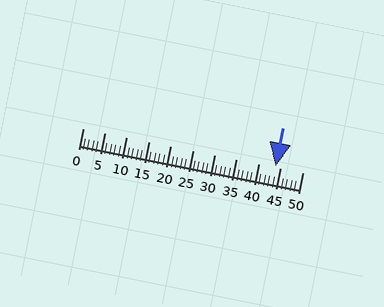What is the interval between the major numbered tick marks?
The major tick marks are spaced 5 units apart.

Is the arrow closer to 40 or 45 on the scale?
The arrow is closer to 45.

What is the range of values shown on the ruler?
The ruler shows values from 0 to 50.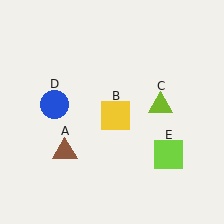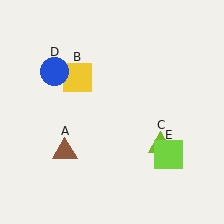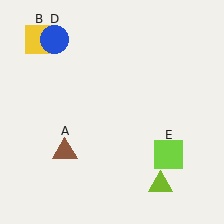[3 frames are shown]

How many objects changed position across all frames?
3 objects changed position: yellow square (object B), lime triangle (object C), blue circle (object D).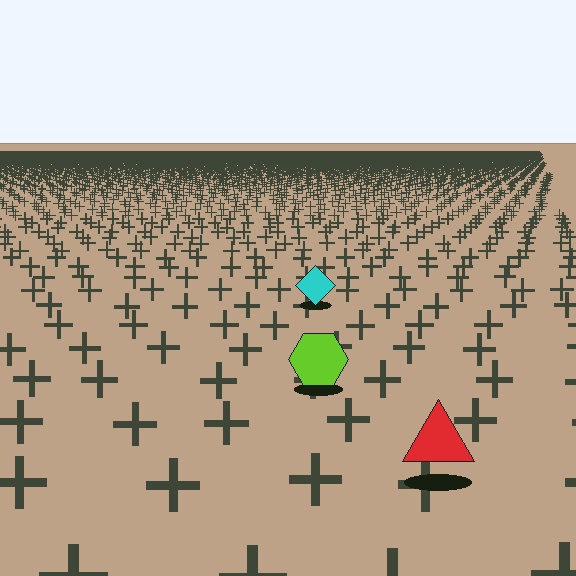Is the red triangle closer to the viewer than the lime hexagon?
Yes. The red triangle is closer — you can tell from the texture gradient: the ground texture is coarser near it.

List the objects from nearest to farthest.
From nearest to farthest: the red triangle, the lime hexagon, the cyan diamond.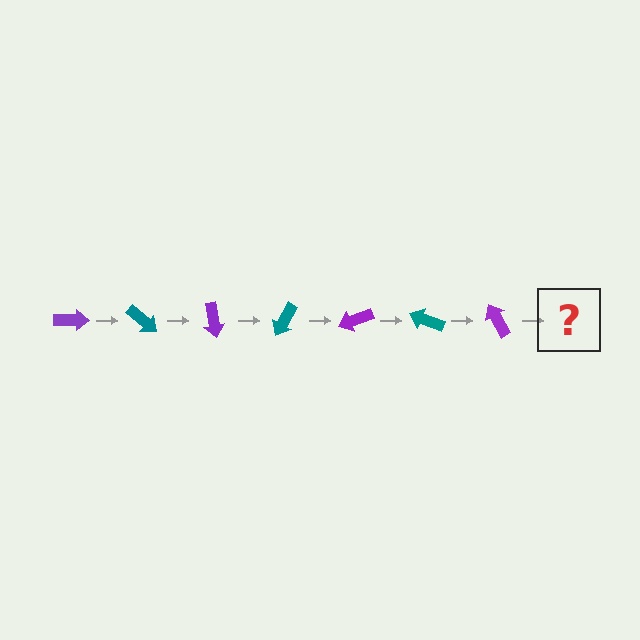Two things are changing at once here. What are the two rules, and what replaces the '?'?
The two rules are that it rotates 40 degrees each step and the color cycles through purple and teal. The '?' should be a teal arrow, rotated 280 degrees from the start.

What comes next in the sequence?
The next element should be a teal arrow, rotated 280 degrees from the start.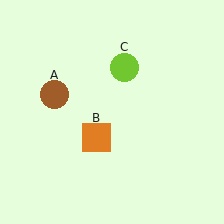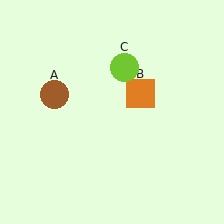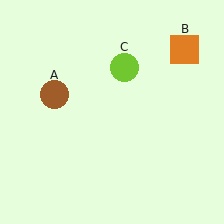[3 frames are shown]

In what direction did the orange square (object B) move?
The orange square (object B) moved up and to the right.